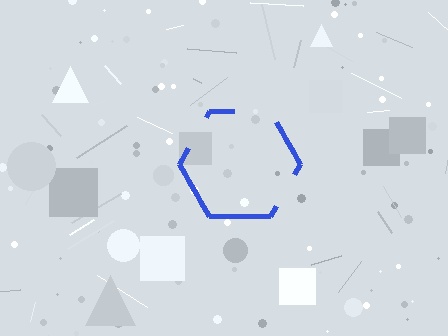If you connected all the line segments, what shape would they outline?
They would outline a hexagon.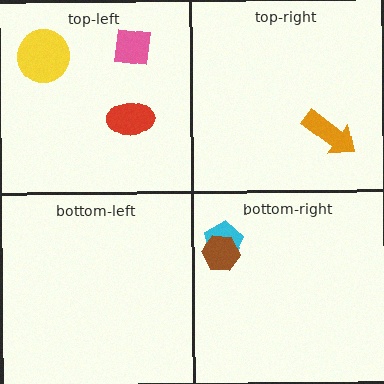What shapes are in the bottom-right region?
The cyan pentagon, the brown hexagon.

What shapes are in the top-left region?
The red ellipse, the pink square, the yellow circle.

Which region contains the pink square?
The top-left region.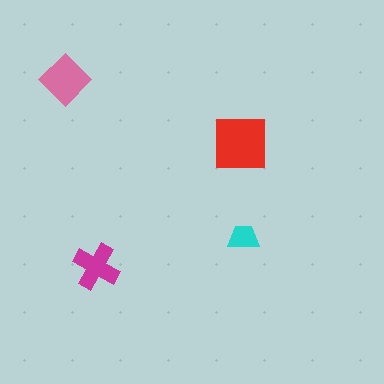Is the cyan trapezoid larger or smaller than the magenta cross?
Smaller.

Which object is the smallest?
The cyan trapezoid.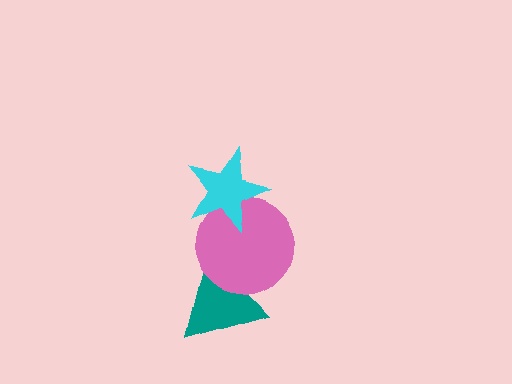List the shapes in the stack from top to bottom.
From top to bottom: the cyan star, the pink circle, the teal triangle.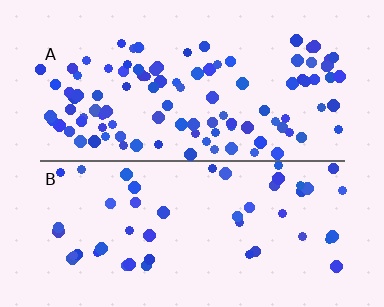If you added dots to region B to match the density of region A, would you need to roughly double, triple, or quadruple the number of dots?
Approximately double.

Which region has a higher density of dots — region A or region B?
A (the top).